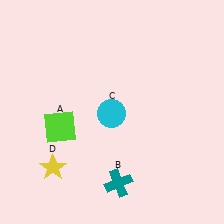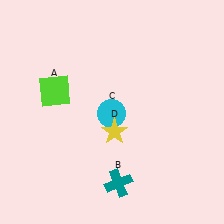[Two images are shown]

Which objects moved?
The objects that moved are: the lime square (A), the yellow star (D).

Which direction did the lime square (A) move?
The lime square (A) moved up.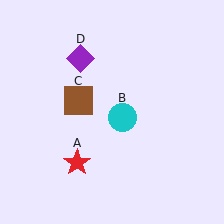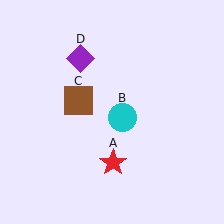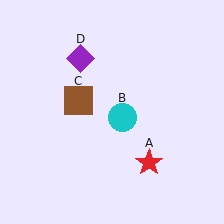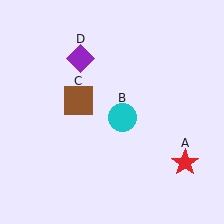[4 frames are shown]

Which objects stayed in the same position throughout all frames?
Cyan circle (object B) and brown square (object C) and purple diamond (object D) remained stationary.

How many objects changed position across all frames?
1 object changed position: red star (object A).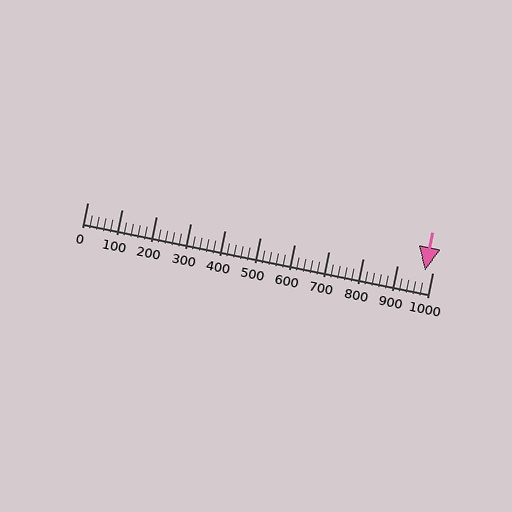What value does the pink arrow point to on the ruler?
The pink arrow points to approximately 980.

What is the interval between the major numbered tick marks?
The major tick marks are spaced 100 units apart.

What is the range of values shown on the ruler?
The ruler shows values from 0 to 1000.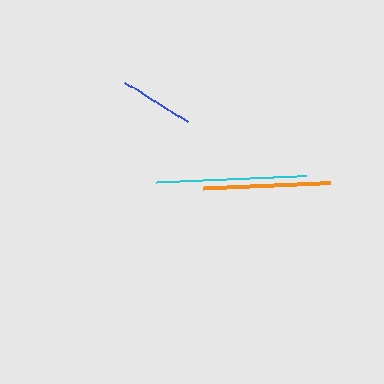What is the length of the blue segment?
The blue segment is approximately 74 pixels long.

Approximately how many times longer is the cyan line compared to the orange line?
The cyan line is approximately 1.2 times the length of the orange line.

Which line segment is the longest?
The cyan line is the longest at approximately 151 pixels.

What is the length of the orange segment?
The orange segment is approximately 127 pixels long.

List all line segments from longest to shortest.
From longest to shortest: cyan, orange, blue.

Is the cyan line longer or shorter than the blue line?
The cyan line is longer than the blue line.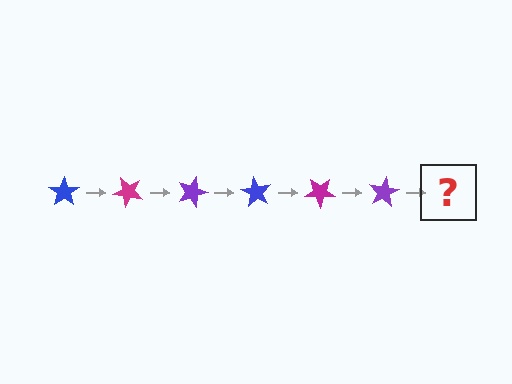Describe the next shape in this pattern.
It should be a blue star, rotated 270 degrees from the start.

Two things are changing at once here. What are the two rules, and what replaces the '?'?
The two rules are that it rotates 45 degrees each step and the color cycles through blue, magenta, and purple. The '?' should be a blue star, rotated 270 degrees from the start.